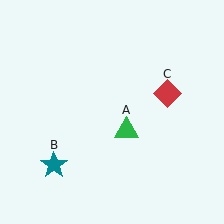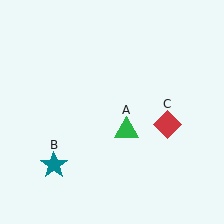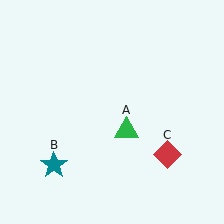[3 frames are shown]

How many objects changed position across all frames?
1 object changed position: red diamond (object C).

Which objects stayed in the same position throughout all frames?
Green triangle (object A) and teal star (object B) remained stationary.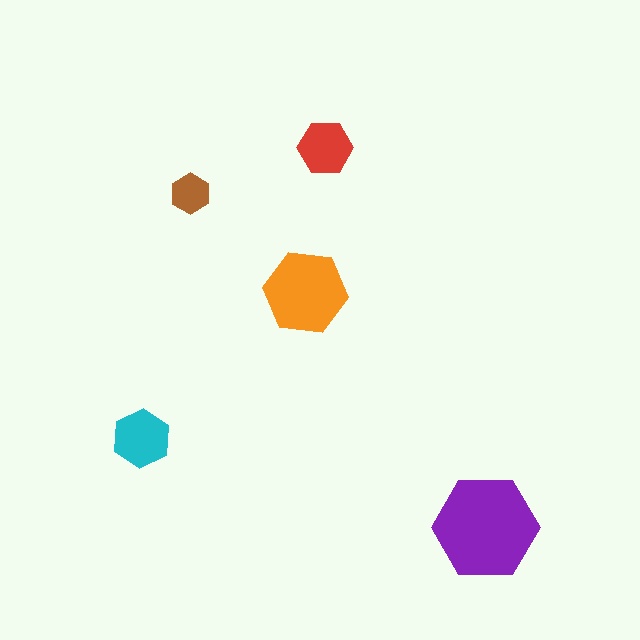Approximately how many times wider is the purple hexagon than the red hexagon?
About 2 times wider.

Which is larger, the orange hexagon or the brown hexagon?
The orange one.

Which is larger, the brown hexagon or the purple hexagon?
The purple one.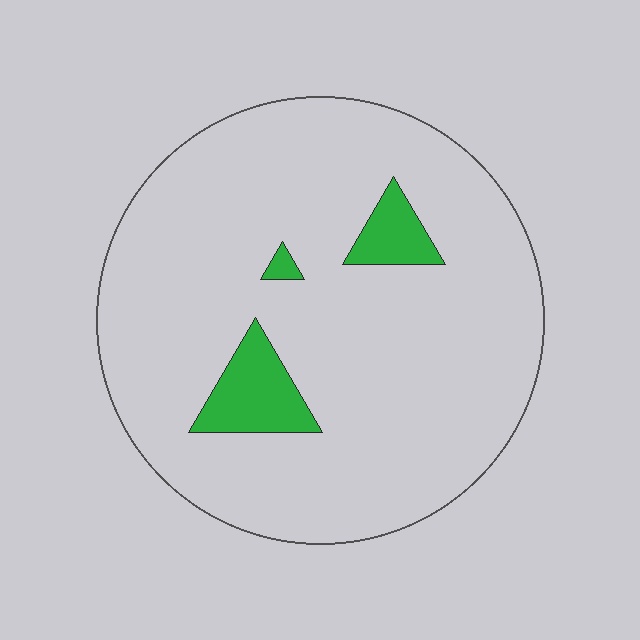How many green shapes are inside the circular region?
3.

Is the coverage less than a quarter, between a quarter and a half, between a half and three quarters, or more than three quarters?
Less than a quarter.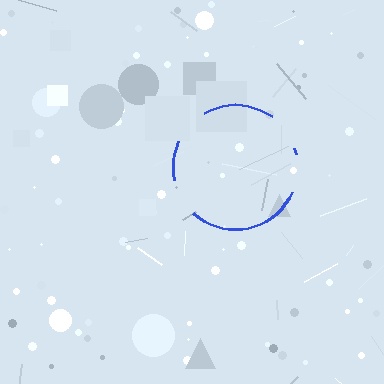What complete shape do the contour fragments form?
The contour fragments form a circle.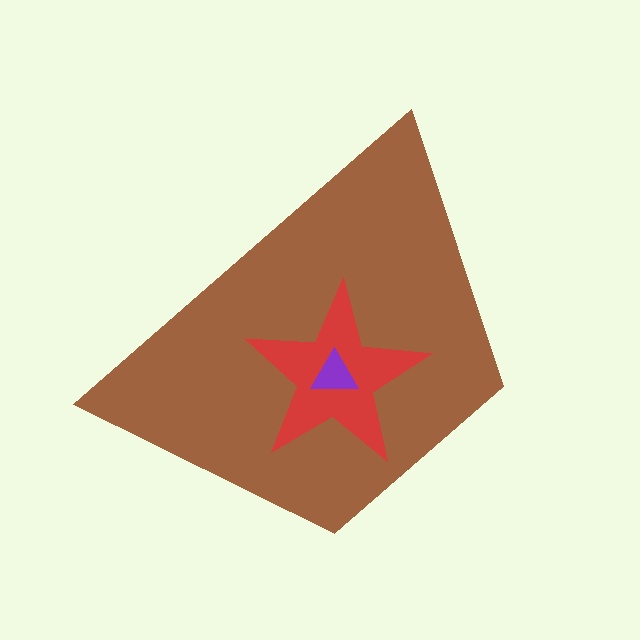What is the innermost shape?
The purple triangle.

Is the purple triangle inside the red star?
Yes.